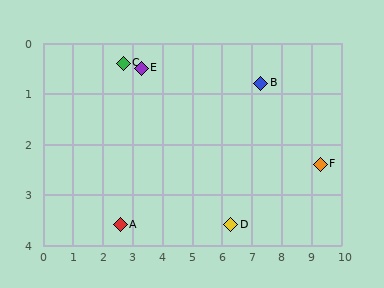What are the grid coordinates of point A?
Point A is at approximately (2.6, 3.6).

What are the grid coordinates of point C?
Point C is at approximately (2.7, 0.4).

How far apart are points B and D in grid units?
Points B and D are about 3.0 grid units apart.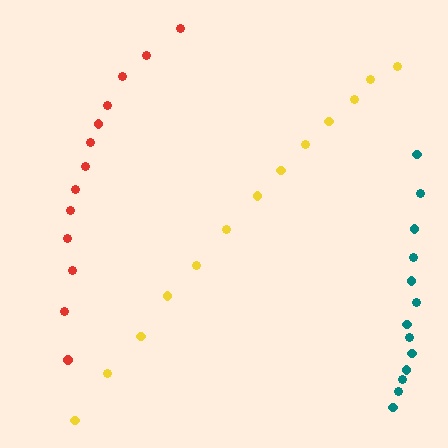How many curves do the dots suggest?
There are 3 distinct paths.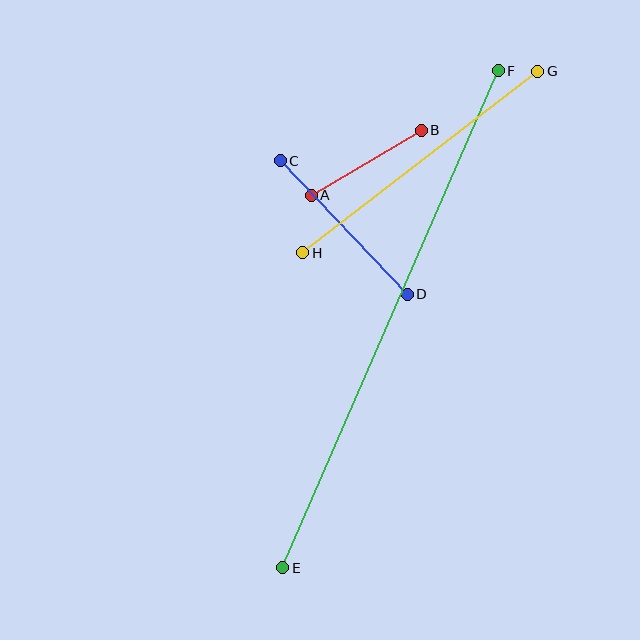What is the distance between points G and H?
The distance is approximately 297 pixels.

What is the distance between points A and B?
The distance is approximately 128 pixels.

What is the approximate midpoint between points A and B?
The midpoint is at approximately (366, 163) pixels.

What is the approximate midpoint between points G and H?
The midpoint is at approximately (420, 162) pixels.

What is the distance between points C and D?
The distance is approximately 184 pixels.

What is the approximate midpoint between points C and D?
The midpoint is at approximately (344, 227) pixels.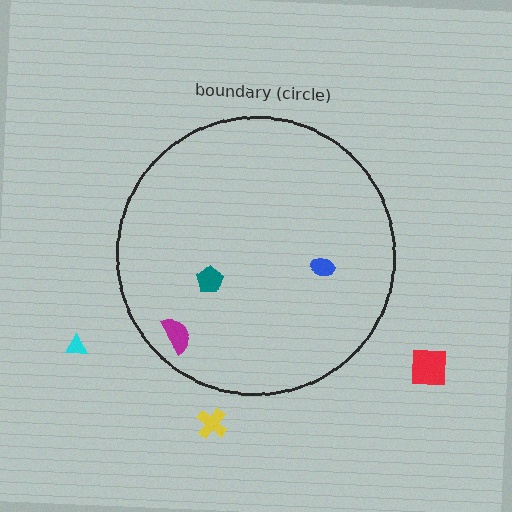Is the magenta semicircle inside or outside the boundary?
Inside.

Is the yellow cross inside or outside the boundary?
Outside.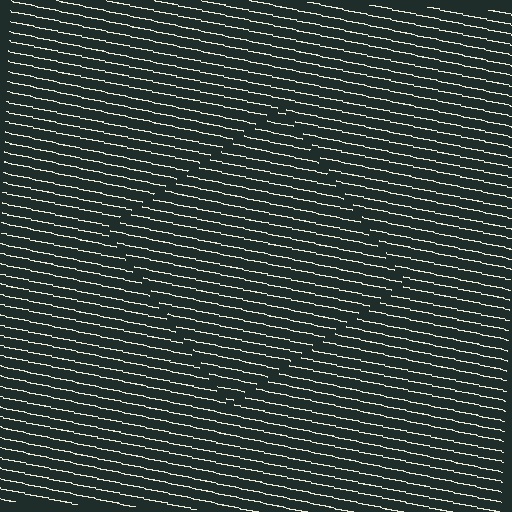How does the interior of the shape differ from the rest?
The interior of the shape contains the same grating, shifted by half a period — the contour is defined by the phase discontinuity where line-ends from the inner and outer gratings abut.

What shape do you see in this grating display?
An illusory square. The interior of the shape contains the same grating, shifted by half a period — the contour is defined by the phase discontinuity where line-ends from the inner and outer gratings abut.